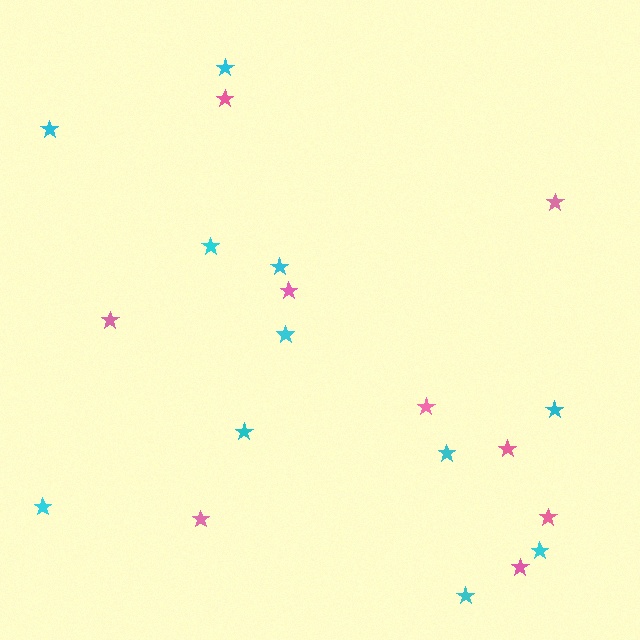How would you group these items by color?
There are 2 groups: one group of cyan stars (11) and one group of pink stars (9).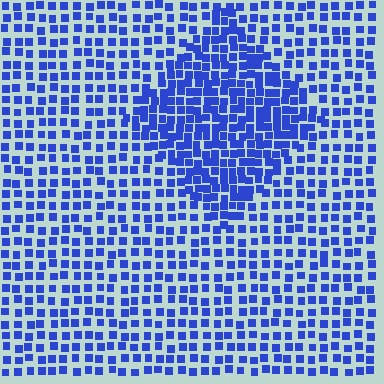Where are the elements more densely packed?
The elements are more densely packed inside the diamond boundary.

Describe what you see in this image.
The image contains small blue elements arranged at two different densities. A diamond-shaped region is visible where the elements are more densely packed than the surrounding area.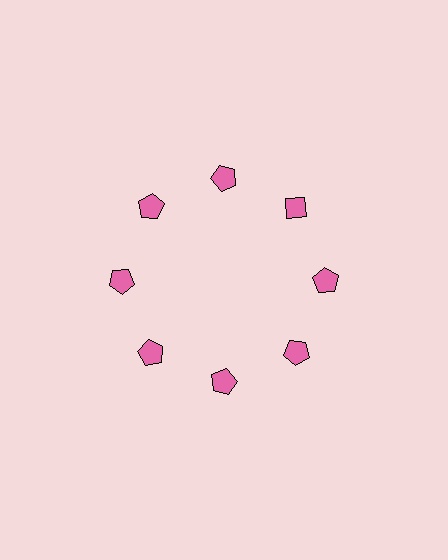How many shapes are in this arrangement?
There are 8 shapes arranged in a ring pattern.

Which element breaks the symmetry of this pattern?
The pink diamond at roughly the 2 o'clock position breaks the symmetry. All other shapes are pink pentagons.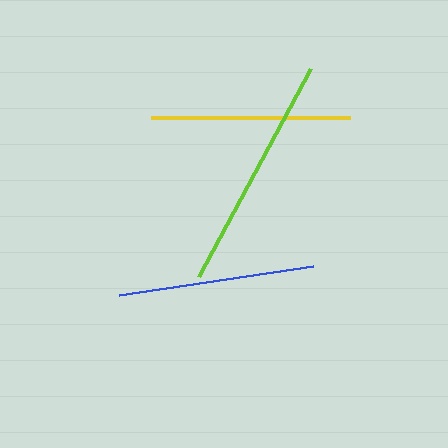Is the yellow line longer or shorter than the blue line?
The yellow line is longer than the blue line.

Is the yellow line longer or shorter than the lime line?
The lime line is longer than the yellow line.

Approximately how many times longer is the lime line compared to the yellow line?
The lime line is approximately 1.2 times the length of the yellow line.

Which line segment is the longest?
The lime line is the longest at approximately 236 pixels.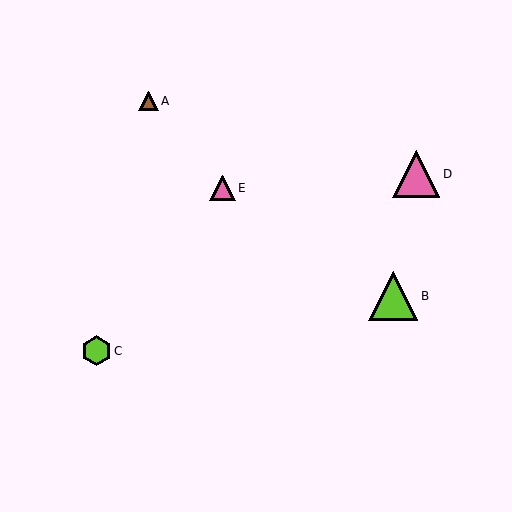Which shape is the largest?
The lime triangle (labeled B) is the largest.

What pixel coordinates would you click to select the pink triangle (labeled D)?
Click at (416, 174) to select the pink triangle D.